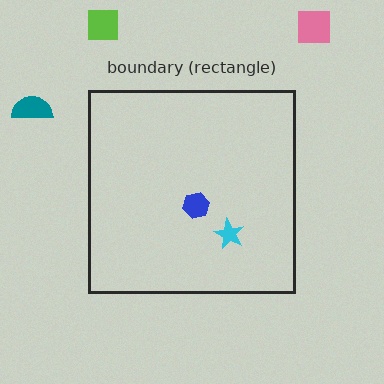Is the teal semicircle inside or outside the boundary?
Outside.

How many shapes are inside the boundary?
2 inside, 3 outside.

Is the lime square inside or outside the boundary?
Outside.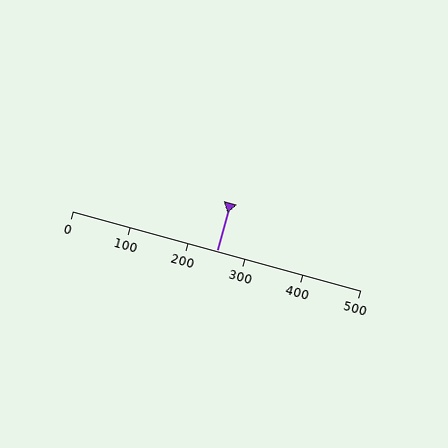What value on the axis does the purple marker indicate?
The marker indicates approximately 250.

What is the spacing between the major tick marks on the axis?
The major ticks are spaced 100 apart.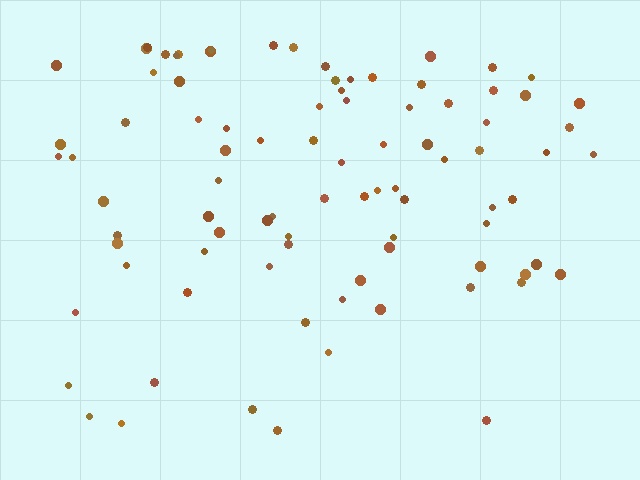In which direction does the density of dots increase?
From bottom to top, with the top side densest.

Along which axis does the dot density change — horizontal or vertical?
Vertical.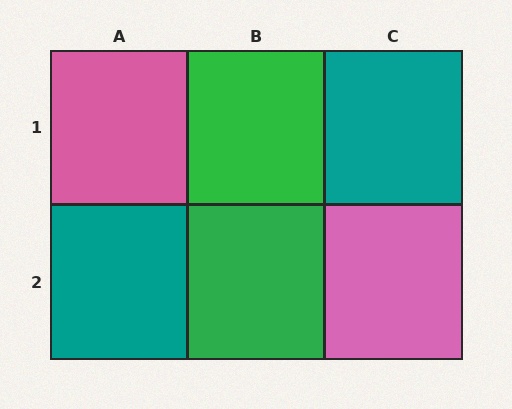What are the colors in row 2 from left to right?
Teal, green, pink.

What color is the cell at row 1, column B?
Green.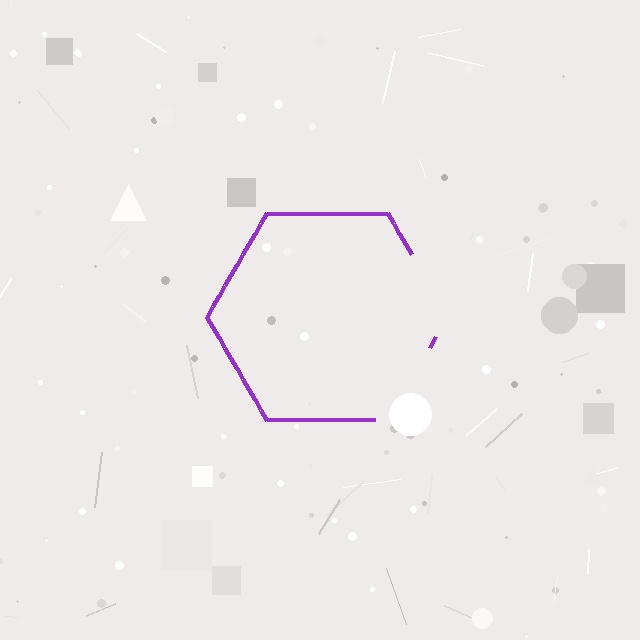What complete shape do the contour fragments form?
The contour fragments form a hexagon.